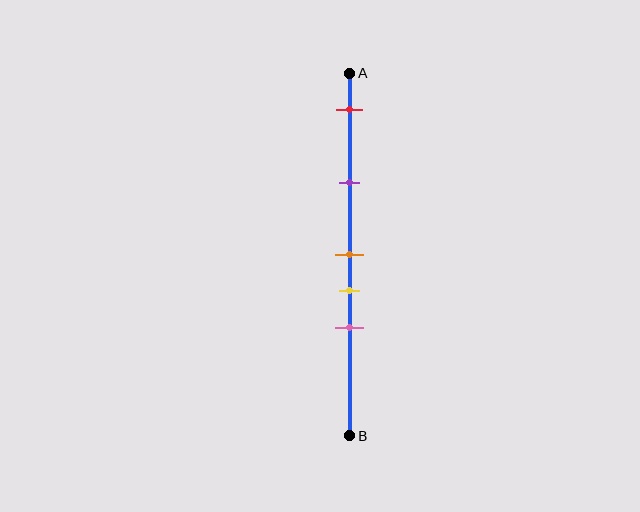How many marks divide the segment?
There are 5 marks dividing the segment.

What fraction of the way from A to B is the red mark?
The red mark is approximately 10% (0.1) of the way from A to B.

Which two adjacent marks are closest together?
The orange and yellow marks are the closest adjacent pair.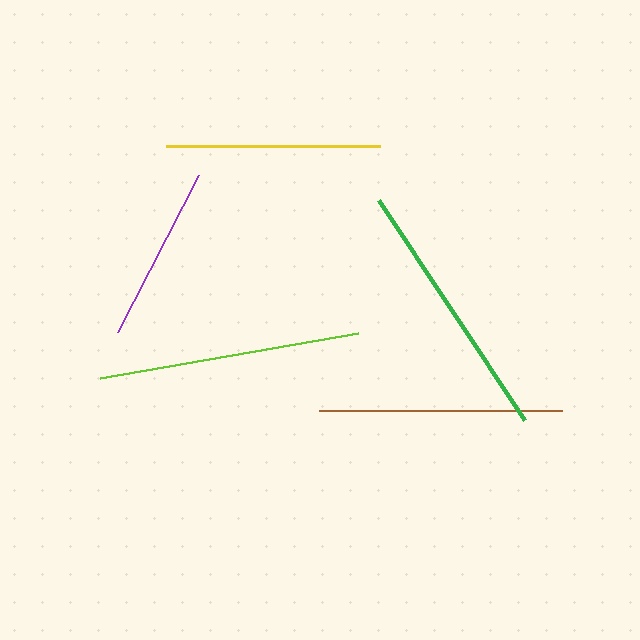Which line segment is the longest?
The green line is the longest at approximately 265 pixels.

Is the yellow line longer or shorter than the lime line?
The lime line is longer than the yellow line.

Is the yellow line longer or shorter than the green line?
The green line is longer than the yellow line.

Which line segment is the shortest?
The purple line is the shortest at approximately 176 pixels.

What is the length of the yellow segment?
The yellow segment is approximately 214 pixels long.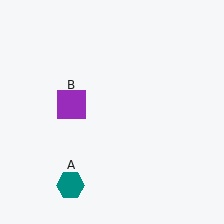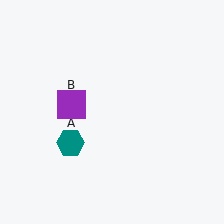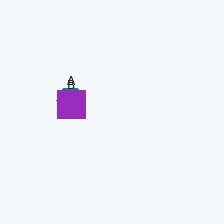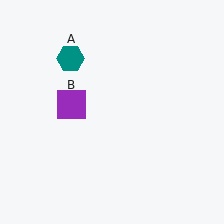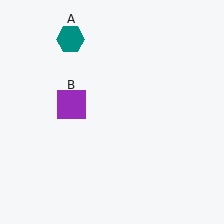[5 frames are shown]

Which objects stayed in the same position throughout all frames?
Purple square (object B) remained stationary.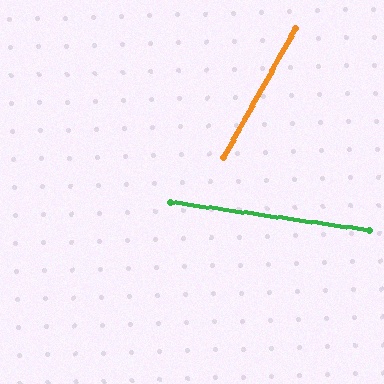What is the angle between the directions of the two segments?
Approximately 69 degrees.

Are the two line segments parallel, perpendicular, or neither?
Neither parallel nor perpendicular — they differ by about 69°.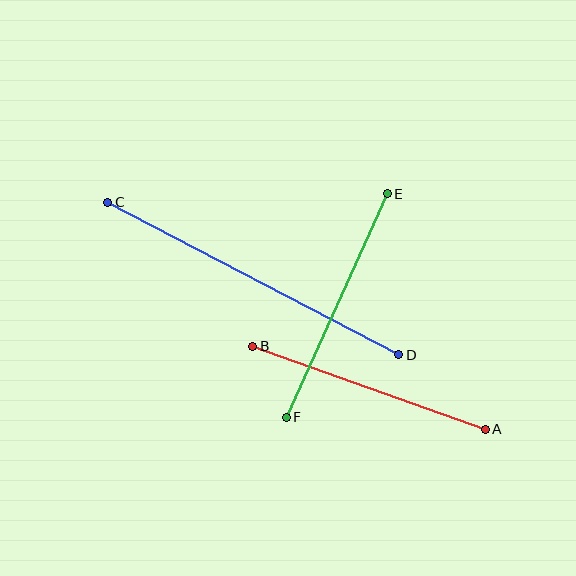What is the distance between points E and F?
The distance is approximately 245 pixels.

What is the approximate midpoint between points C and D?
The midpoint is at approximately (253, 278) pixels.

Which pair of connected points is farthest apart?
Points C and D are farthest apart.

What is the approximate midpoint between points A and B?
The midpoint is at approximately (369, 388) pixels.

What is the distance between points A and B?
The distance is approximately 247 pixels.